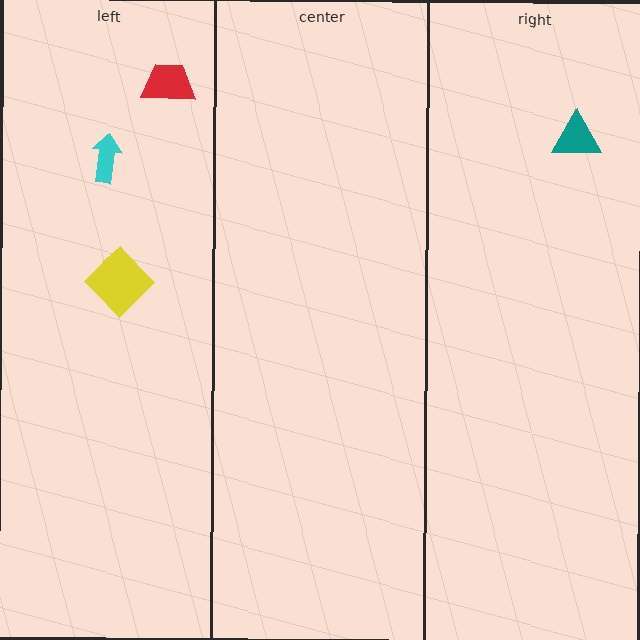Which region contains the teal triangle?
The right region.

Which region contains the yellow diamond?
The left region.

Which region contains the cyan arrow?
The left region.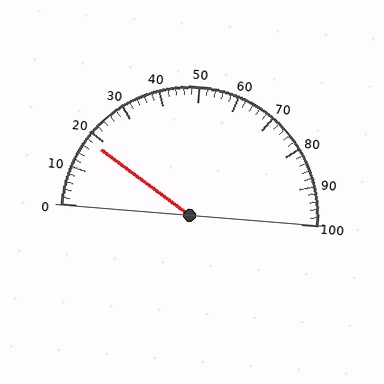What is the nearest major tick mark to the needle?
The nearest major tick mark is 20.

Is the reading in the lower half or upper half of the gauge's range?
The reading is in the lower half of the range (0 to 100).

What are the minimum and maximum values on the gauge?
The gauge ranges from 0 to 100.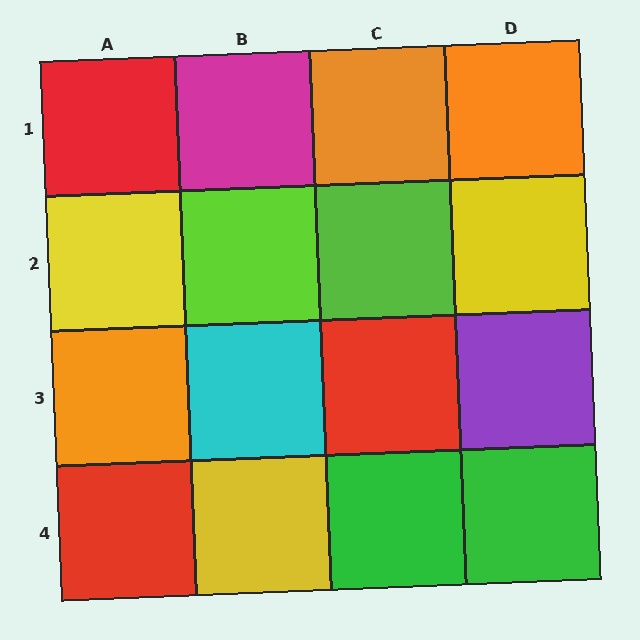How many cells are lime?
2 cells are lime.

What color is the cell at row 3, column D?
Purple.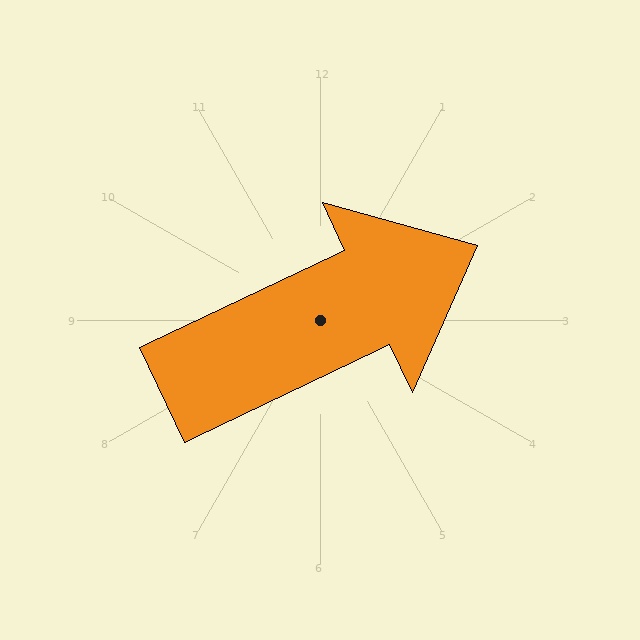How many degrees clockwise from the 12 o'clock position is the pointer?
Approximately 65 degrees.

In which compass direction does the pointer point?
Northeast.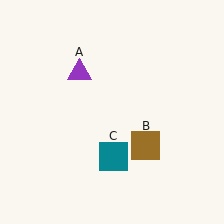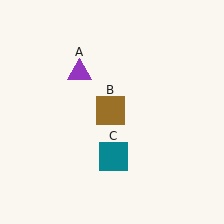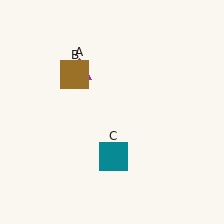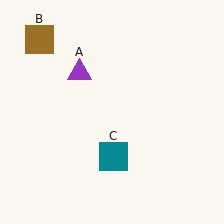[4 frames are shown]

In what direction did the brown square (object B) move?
The brown square (object B) moved up and to the left.